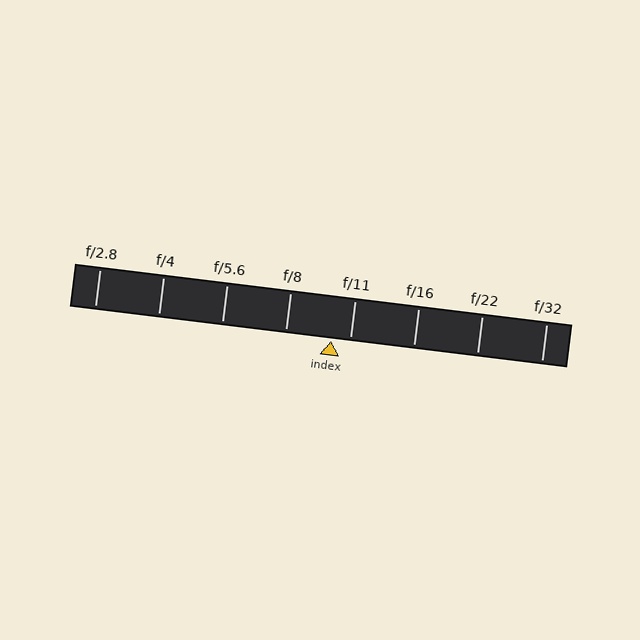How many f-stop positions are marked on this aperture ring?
There are 8 f-stop positions marked.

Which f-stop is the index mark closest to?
The index mark is closest to f/11.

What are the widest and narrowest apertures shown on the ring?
The widest aperture shown is f/2.8 and the narrowest is f/32.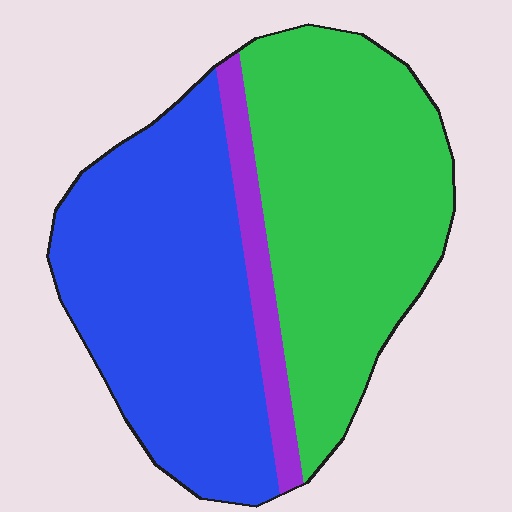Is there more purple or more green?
Green.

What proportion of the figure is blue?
Blue covers 46% of the figure.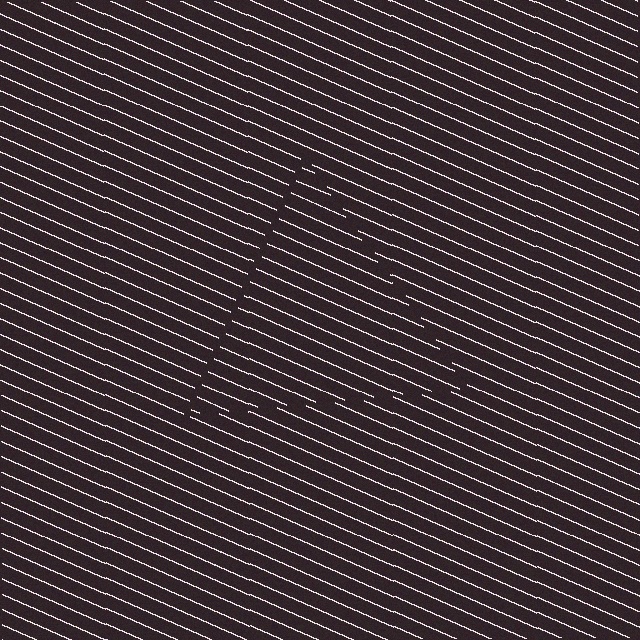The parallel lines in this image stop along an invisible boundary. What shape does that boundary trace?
An illusory triangle. The interior of the shape contains the same grating, shifted by half a period — the contour is defined by the phase discontinuity where line-ends from the inner and outer gratings abut.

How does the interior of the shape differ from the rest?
The interior of the shape contains the same grating, shifted by half a period — the contour is defined by the phase discontinuity where line-ends from the inner and outer gratings abut.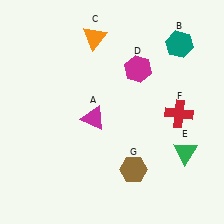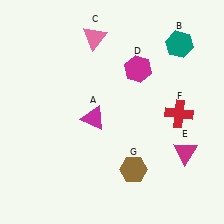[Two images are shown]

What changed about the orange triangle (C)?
In Image 1, C is orange. In Image 2, it changed to pink.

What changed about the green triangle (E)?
In Image 1, E is green. In Image 2, it changed to magenta.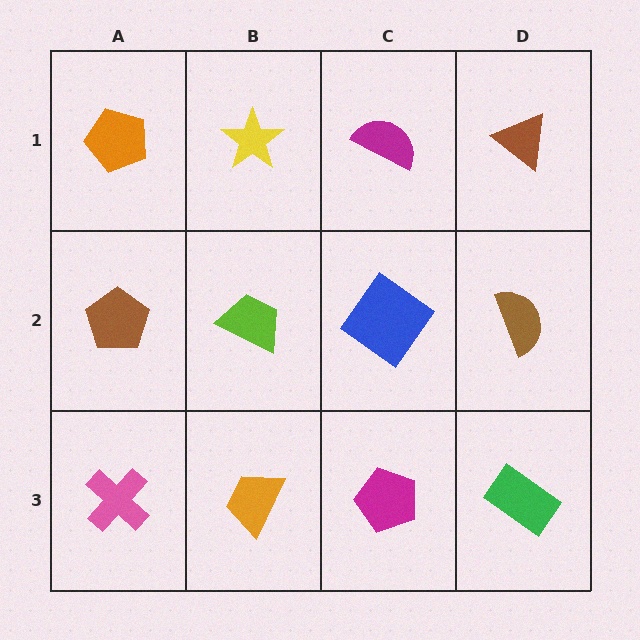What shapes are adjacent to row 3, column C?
A blue diamond (row 2, column C), an orange trapezoid (row 3, column B), a green rectangle (row 3, column D).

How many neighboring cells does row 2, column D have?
3.